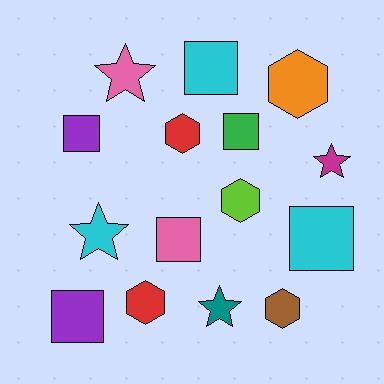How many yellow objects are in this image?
There are no yellow objects.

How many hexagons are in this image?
There are 5 hexagons.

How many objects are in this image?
There are 15 objects.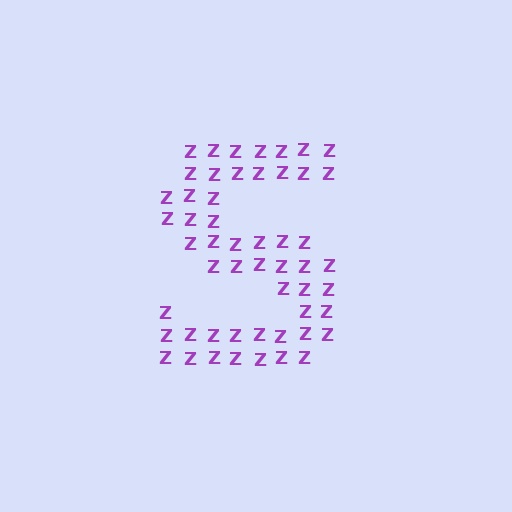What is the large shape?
The large shape is the letter S.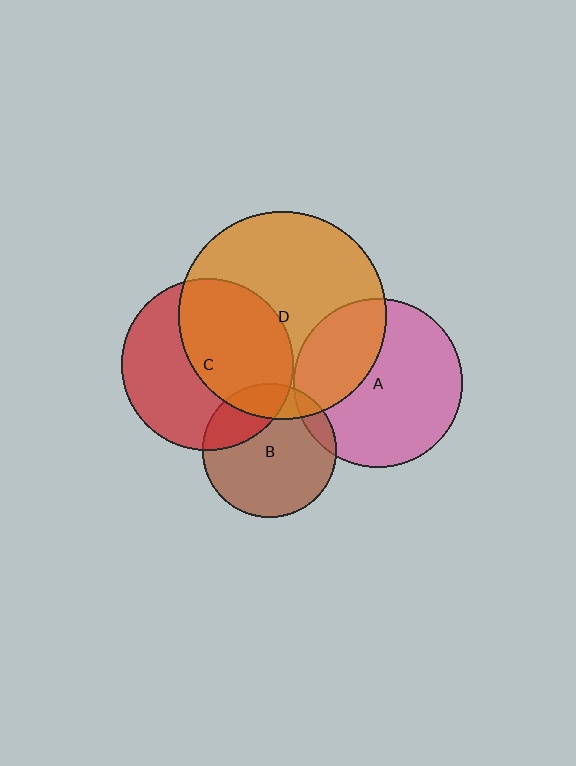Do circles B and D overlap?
Yes.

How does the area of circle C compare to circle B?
Approximately 1.6 times.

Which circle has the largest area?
Circle D (orange).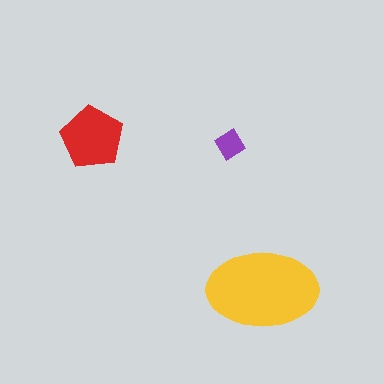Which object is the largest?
The yellow ellipse.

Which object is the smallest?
The purple diamond.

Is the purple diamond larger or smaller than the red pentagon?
Smaller.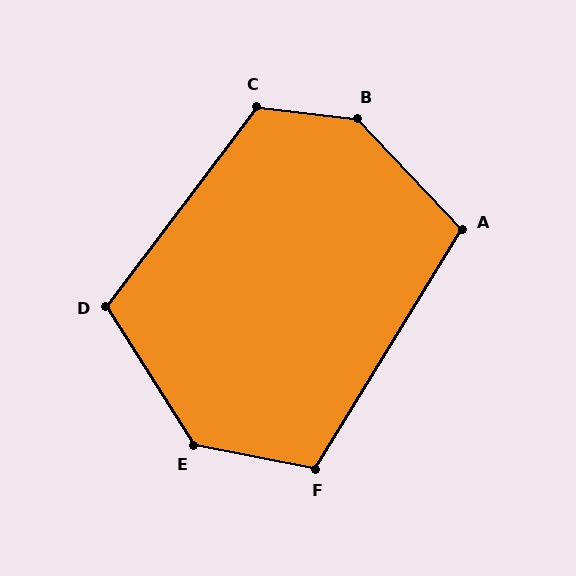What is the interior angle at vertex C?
Approximately 121 degrees (obtuse).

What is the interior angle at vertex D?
Approximately 110 degrees (obtuse).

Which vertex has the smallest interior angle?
A, at approximately 105 degrees.